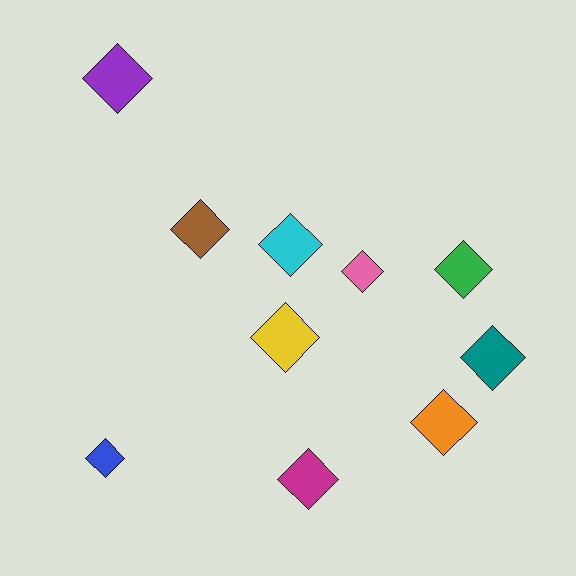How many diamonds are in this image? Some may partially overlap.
There are 10 diamonds.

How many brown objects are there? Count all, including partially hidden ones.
There is 1 brown object.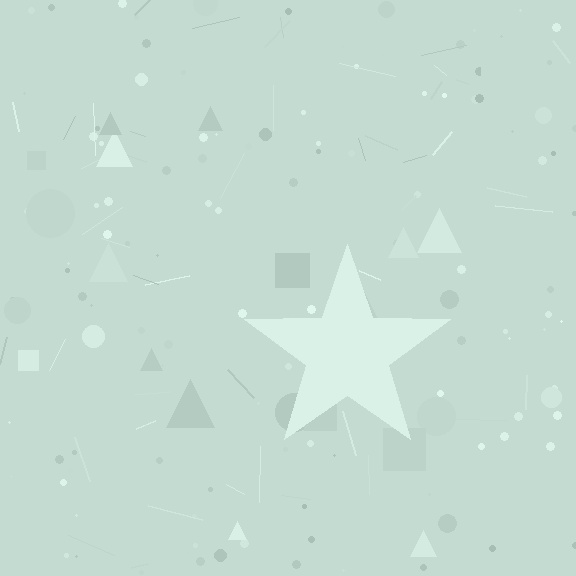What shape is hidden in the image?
A star is hidden in the image.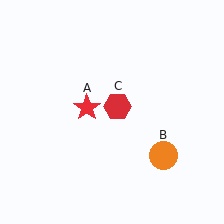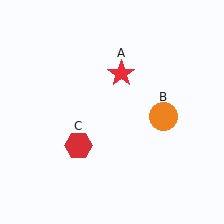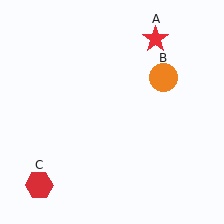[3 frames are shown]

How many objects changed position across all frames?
3 objects changed position: red star (object A), orange circle (object B), red hexagon (object C).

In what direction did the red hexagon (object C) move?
The red hexagon (object C) moved down and to the left.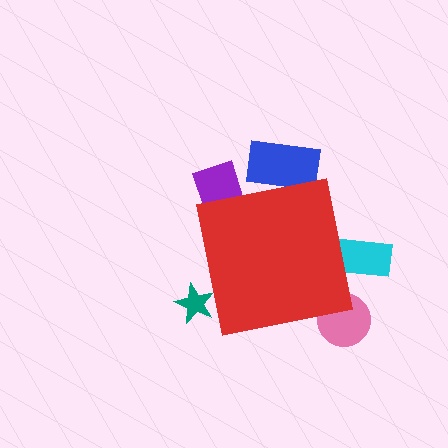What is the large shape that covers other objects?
A red square.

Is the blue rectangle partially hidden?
Yes, the blue rectangle is partially hidden behind the red square.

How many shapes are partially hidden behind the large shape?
5 shapes are partially hidden.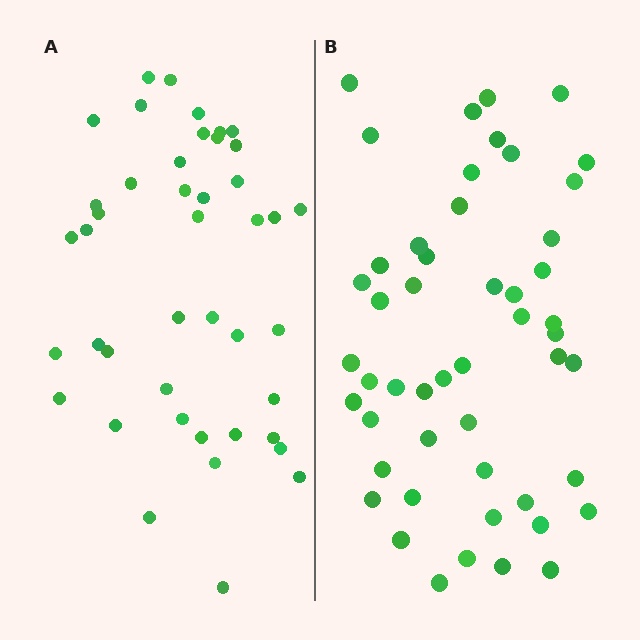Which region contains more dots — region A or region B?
Region B (the right region) has more dots.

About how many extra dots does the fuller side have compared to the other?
Region B has roughly 8 or so more dots than region A.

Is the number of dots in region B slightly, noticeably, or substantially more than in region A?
Region B has only slightly more — the two regions are fairly close. The ratio is roughly 1.2 to 1.